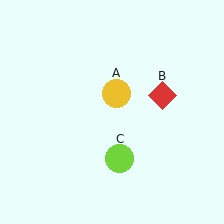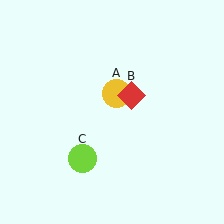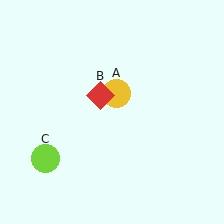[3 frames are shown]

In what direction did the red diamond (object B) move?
The red diamond (object B) moved left.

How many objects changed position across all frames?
2 objects changed position: red diamond (object B), lime circle (object C).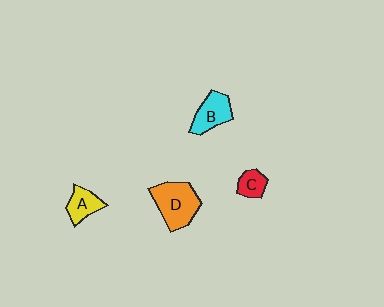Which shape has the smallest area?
Shape C (red).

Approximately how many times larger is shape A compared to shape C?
Approximately 1.3 times.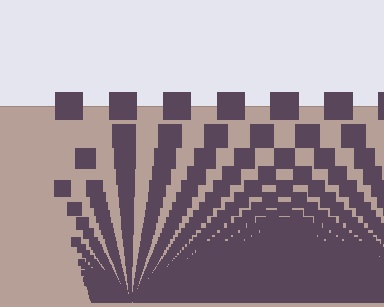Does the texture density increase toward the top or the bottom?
Density increases toward the bottom.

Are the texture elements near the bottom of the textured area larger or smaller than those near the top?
Smaller. The gradient is inverted — elements near the bottom are smaller and denser.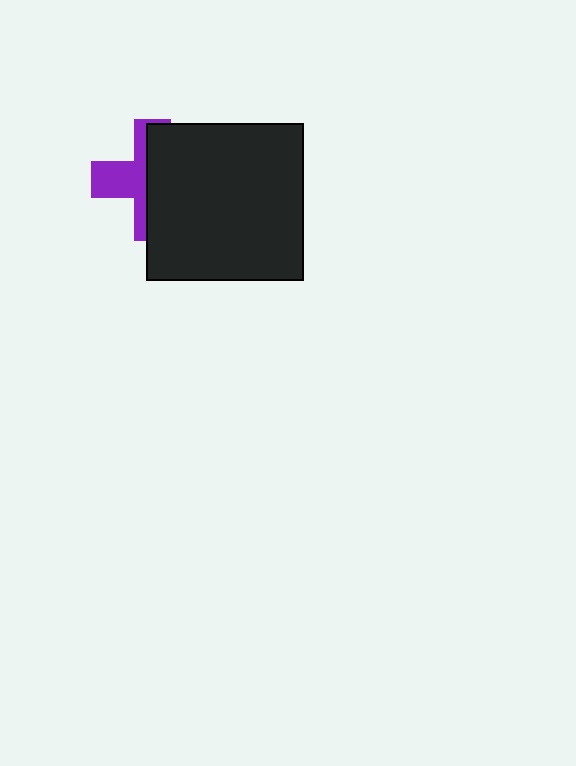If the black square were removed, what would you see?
You would see the complete purple cross.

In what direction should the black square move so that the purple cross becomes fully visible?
The black square should move right. That is the shortest direction to clear the overlap and leave the purple cross fully visible.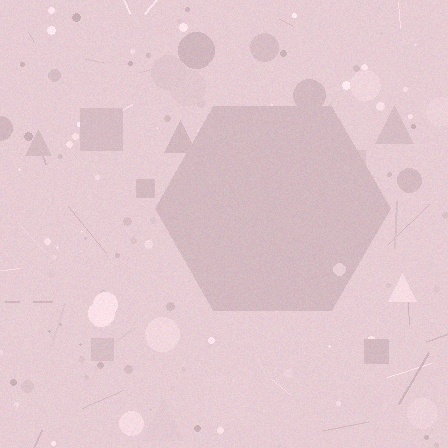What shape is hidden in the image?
A hexagon is hidden in the image.